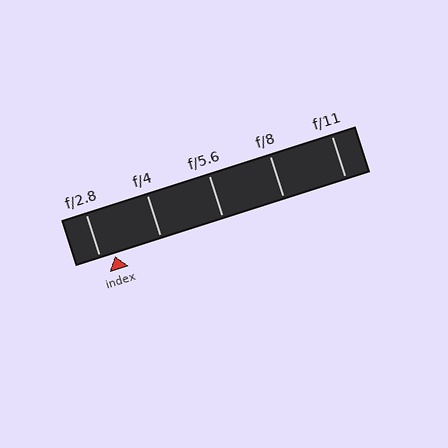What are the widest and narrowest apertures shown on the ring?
The widest aperture shown is f/2.8 and the narrowest is f/11.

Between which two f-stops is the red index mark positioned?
The index mark is between f/2.8 and f/4.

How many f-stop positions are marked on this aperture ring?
There are 5 f-stop positions marked.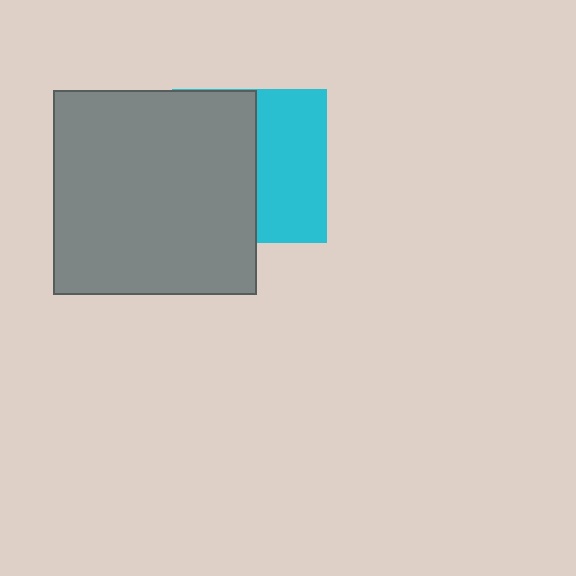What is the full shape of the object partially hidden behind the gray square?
The partially hidden object is a cyan square.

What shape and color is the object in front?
The object in front is a gray square.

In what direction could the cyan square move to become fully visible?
The cyan square could move right. That would shift it out from behind the gray square entirely.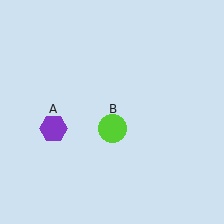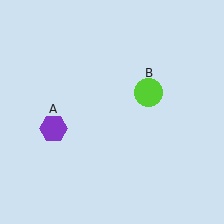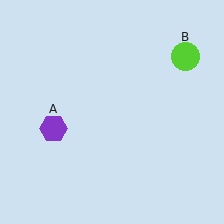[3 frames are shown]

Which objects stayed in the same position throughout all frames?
Purple hexagon (object A) remained stationary.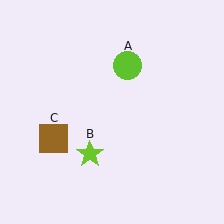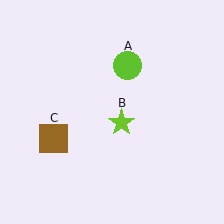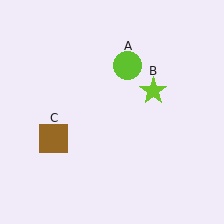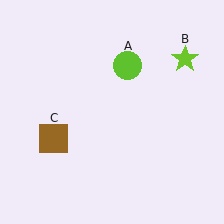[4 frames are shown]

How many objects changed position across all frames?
1 object changed position: lime star (object B).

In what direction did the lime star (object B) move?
The lime star (object B) moved up and to the right.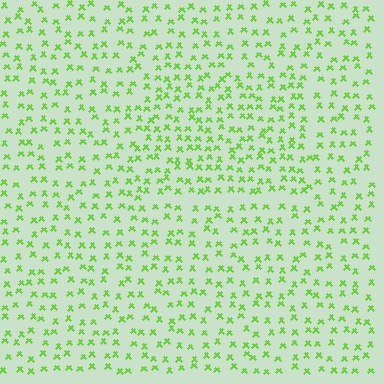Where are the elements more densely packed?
The elements are more densely packed inside the rectangle boundary.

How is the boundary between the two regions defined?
The boundary is defined by a change in element density (approximately 1.5x ratio). All elements are the same color, size, and shape.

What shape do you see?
I see a rectangle.